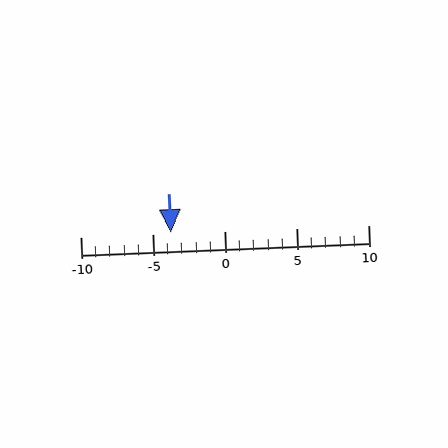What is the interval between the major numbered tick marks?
The major tick marks are spaced 5 units apart.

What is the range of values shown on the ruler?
The ruler shows values from -10 to 10.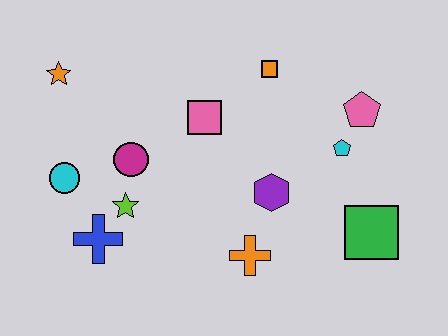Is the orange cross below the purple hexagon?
Yes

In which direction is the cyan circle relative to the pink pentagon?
The cyan circle is to the left of the pink pentagon.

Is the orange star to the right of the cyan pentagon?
No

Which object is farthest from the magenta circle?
The green square is farthest from the magenta circle.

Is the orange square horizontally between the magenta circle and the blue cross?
No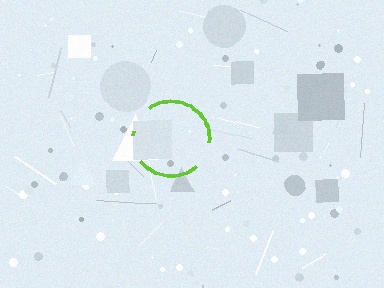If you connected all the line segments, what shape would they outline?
They would outline a circle.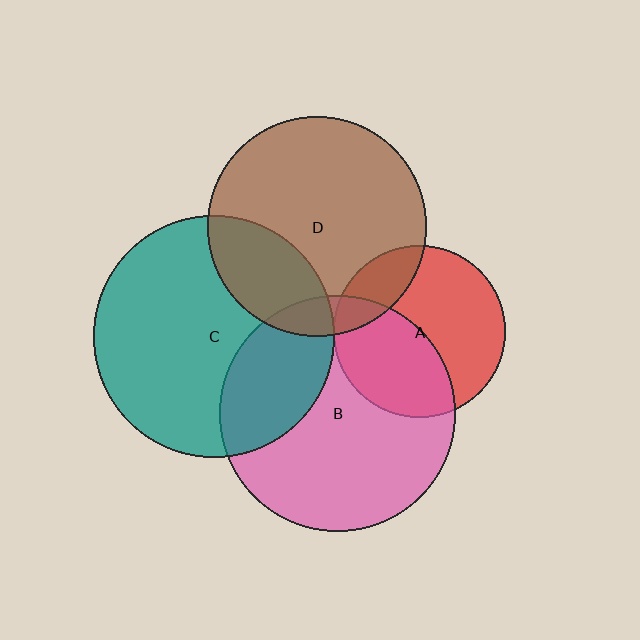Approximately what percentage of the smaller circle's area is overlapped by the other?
Approximately 20%.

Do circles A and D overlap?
Yes.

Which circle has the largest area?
Circle C (teal).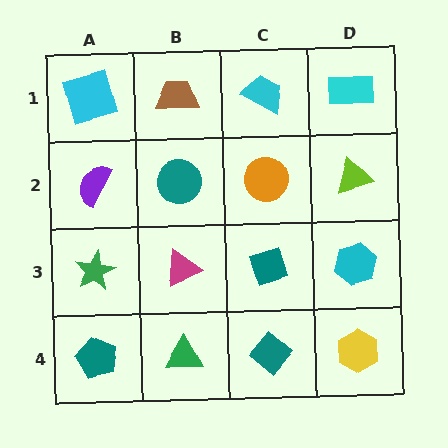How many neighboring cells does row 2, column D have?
3.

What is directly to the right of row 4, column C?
A yellow hexagon.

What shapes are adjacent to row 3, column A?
A purple semicircle (row 2, column A), a teal pentagon (row 4, column A), a magenta triangle (row 3, column B).